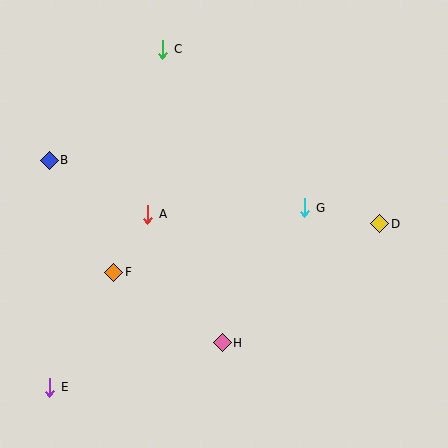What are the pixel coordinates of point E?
Point E is at (50, 388).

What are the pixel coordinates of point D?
Point D is at (380, 224).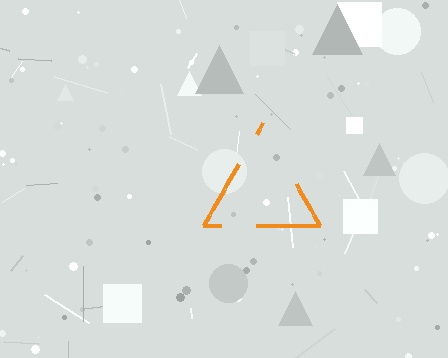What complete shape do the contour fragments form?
The contour fragments form a triangle.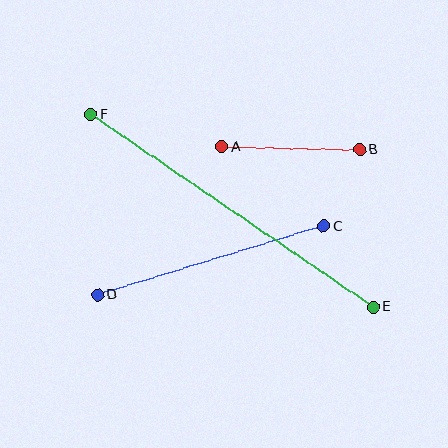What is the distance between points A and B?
The distance is approximately 138 pixels.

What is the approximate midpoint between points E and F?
The midpoint is at approximately (232, 211) pixels.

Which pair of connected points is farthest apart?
Points E and F are farthest apart.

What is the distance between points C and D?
The distance is approximately 237 pixels.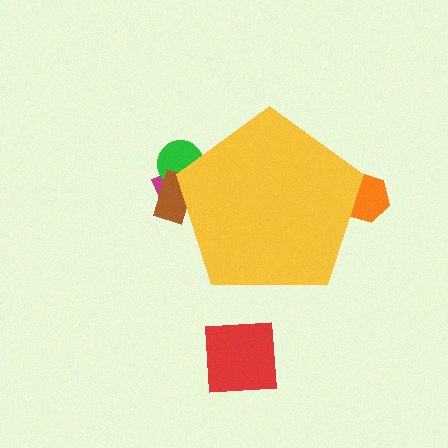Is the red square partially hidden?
No, the red square is fully visible.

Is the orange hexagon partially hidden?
Yes, the orange hexagon is partially hidden behind the yellow pentagon.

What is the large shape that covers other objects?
A yellow pentagon.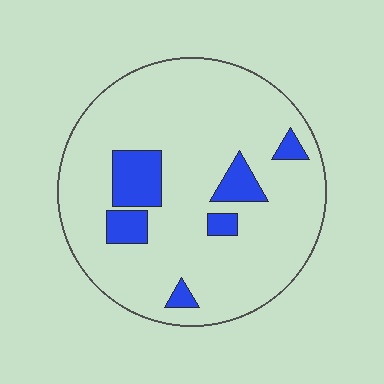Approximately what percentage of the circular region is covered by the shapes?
Approximately 15%.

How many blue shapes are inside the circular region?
6.